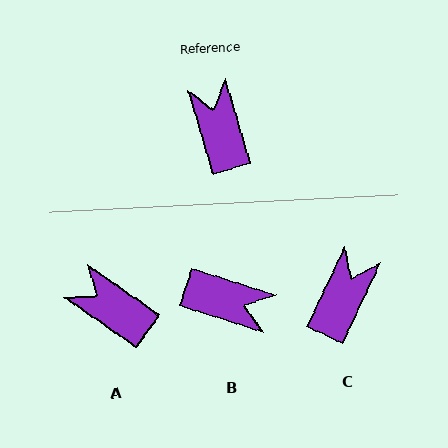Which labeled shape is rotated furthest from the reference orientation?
B, about 124 degrees away.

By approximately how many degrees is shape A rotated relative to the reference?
Approximately 39 degrees counter-clockwise.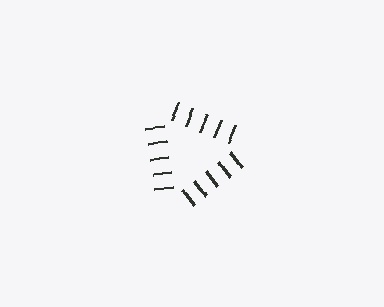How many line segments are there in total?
15 — 5 along each of the 3 edges.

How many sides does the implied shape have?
3 sides — the line-ends trace a triangle.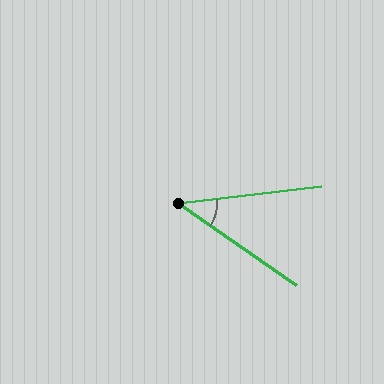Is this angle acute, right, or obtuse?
It is acute.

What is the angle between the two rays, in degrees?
Approximately 42 degrees.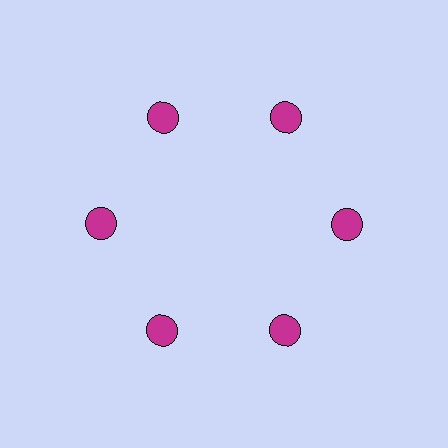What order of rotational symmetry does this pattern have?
This pattern has 6-fold rotational symmetry.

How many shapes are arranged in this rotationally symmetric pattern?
There are 6 shapes, arranged in 6 groups of 1.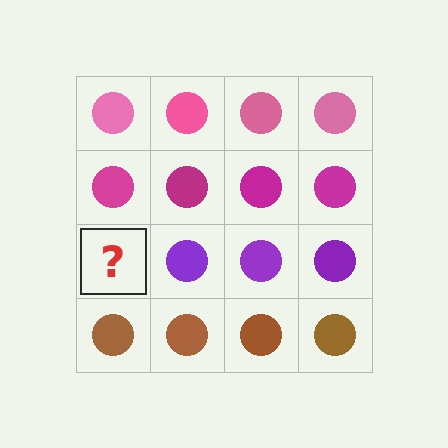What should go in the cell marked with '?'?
The missing cell should contain a purple circle.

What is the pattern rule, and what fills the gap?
The rule is that each row has a consistent color. The gap should be filled with a purple circle.